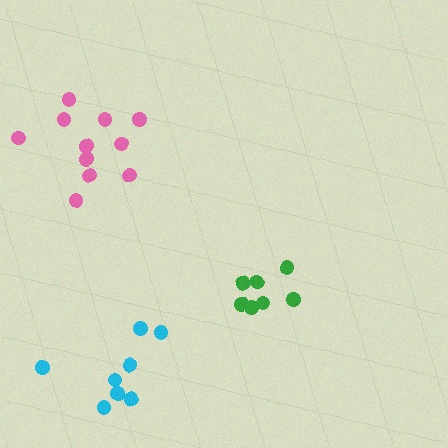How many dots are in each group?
Group 1: 7 dots, Group 2: 8 dots, Group 3: 11 dots (26 total).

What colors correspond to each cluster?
The clusters are colored: green, cyan, pink.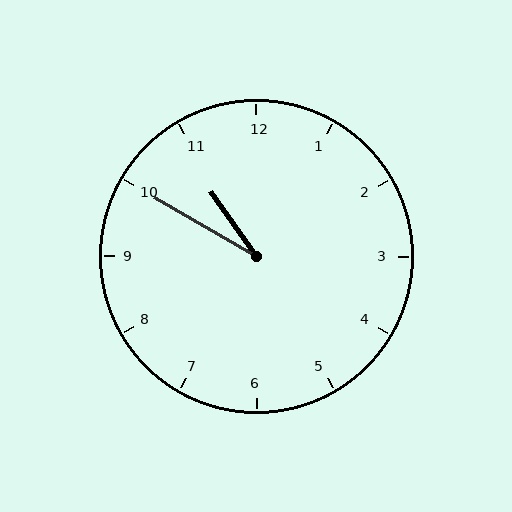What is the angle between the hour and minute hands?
Approximately 25 degrees.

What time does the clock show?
10:50.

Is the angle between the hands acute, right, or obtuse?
It is acute.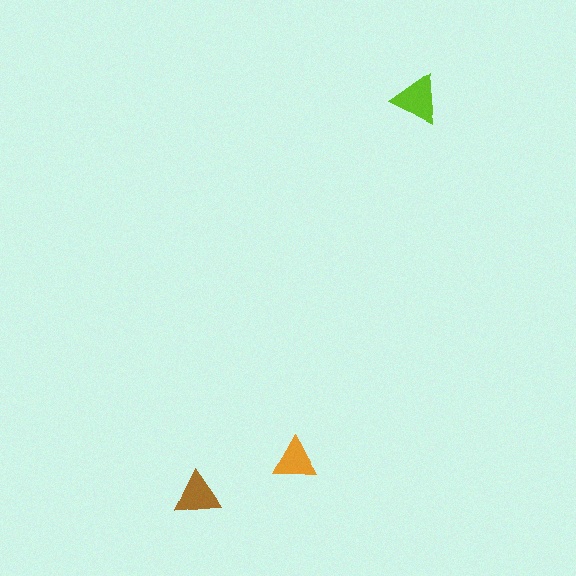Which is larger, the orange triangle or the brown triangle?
The brown one.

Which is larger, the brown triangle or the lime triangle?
The lime one.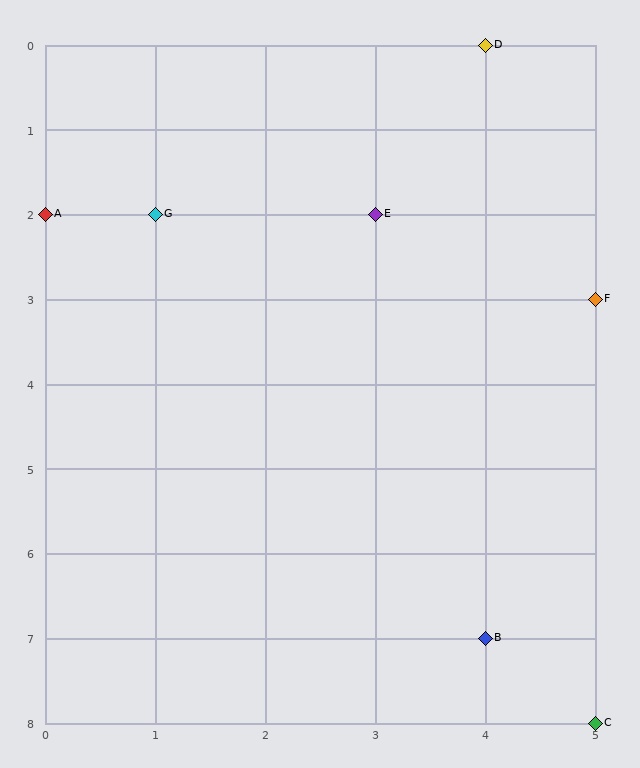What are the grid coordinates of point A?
Point A is at grid coordinates (0, 2).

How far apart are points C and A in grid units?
Points C and A are 5 columns and 6 rows apart (about 7.8 grid units diagonally).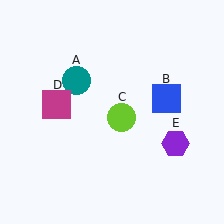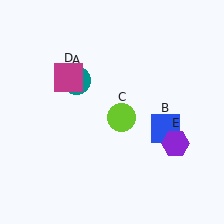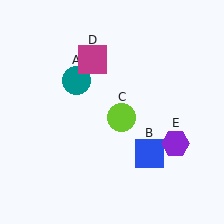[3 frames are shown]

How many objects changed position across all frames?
2 objects changed position: blue square (object B), magenta square (object D).